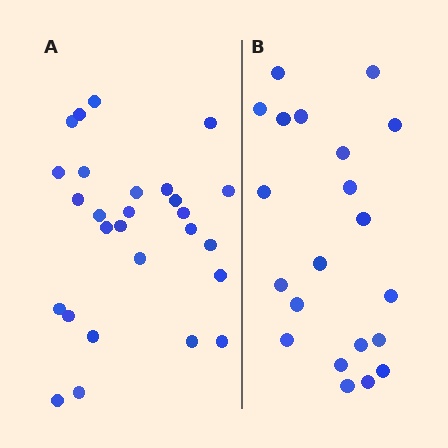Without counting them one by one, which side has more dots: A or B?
Region A (the left region) has more dots.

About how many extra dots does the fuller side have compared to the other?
Region A has about 6 more dots than region B.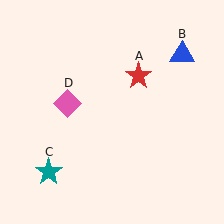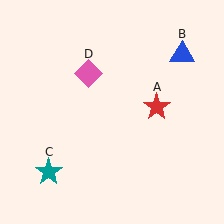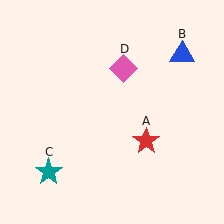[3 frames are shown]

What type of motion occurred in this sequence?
The red star (object A), pink diamond (object D) rotated clockwise around the center of the scene.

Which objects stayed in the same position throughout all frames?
Blue triangle (object B) and teal star (object C) remained stationary.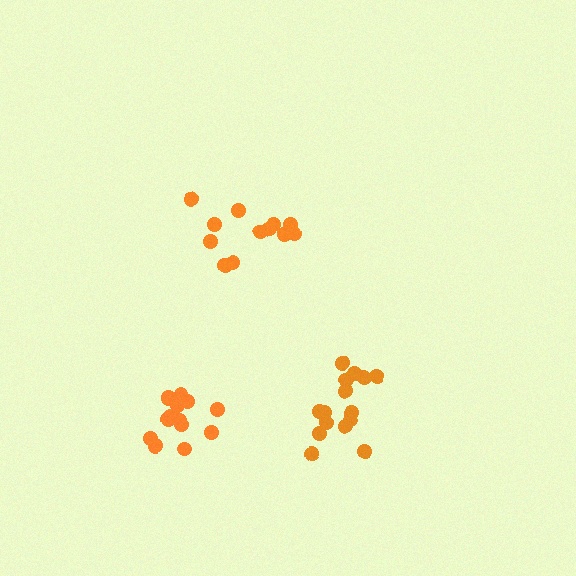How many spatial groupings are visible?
There are 3 spatial groupings.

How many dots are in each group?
Group 1: 12 dots, Group 2: 15 dots, Group 3: 14 dots (41 total).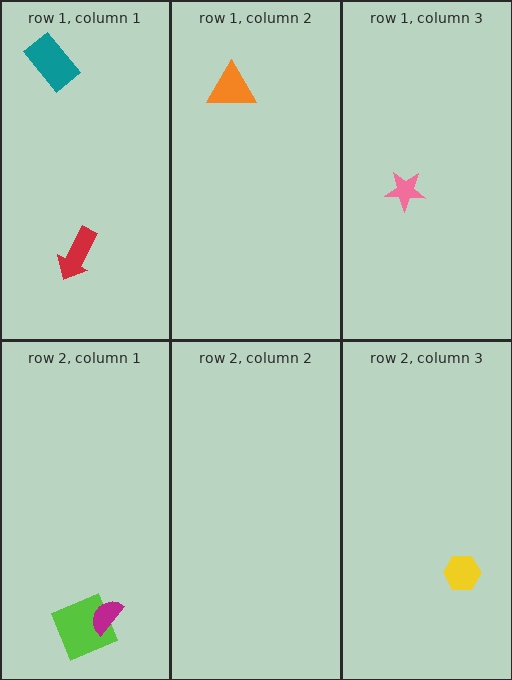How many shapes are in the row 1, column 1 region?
2.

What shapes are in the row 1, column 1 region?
The teal rectangle, the red arrow.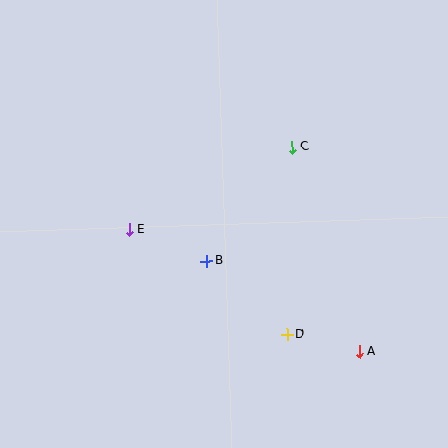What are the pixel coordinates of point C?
Point C is at (292, 147).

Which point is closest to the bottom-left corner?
Point E is closest to the bottom-left corner.